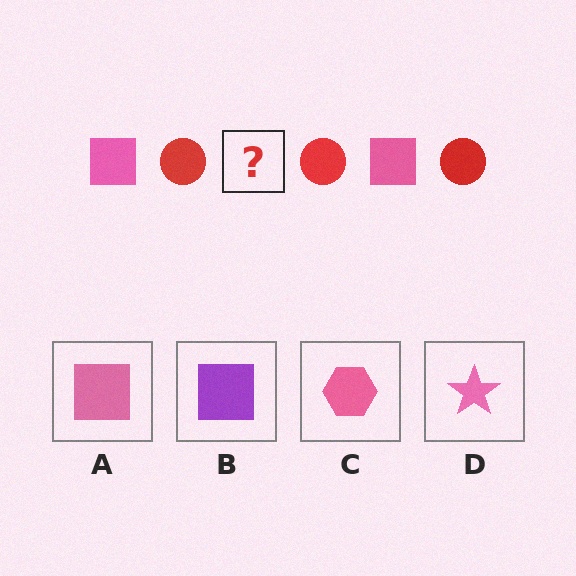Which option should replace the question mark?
Option A.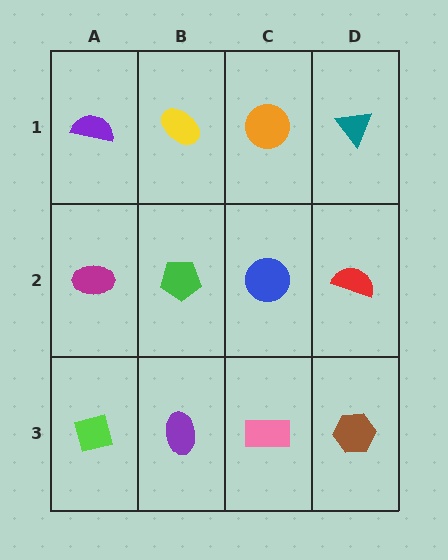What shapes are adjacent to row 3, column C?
A blue circle (row 2, column C), a purple ellipse (row 3, column B), a brown hexagon (row 3, column D).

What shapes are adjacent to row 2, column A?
A purple semicircle (row 1, column A), a lime square (row 3, column A), a green pentagon (row 2, column B).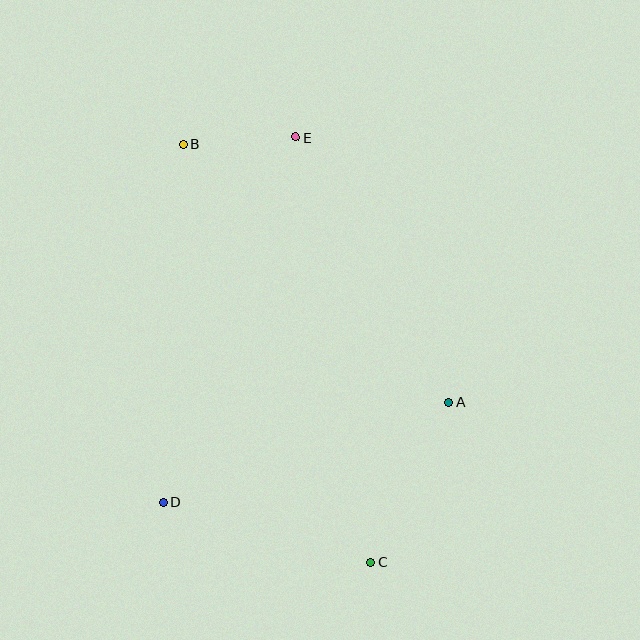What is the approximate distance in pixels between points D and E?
The distance between D and E is approximately 388 pixels.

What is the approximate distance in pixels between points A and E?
The distance between A and E is approximately 306 pixels.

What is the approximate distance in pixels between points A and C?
The distance between A and C is approximately 179 pixels.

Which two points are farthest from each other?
Points B and C are farthest from each other.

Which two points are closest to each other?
Points B and E are closest to each other.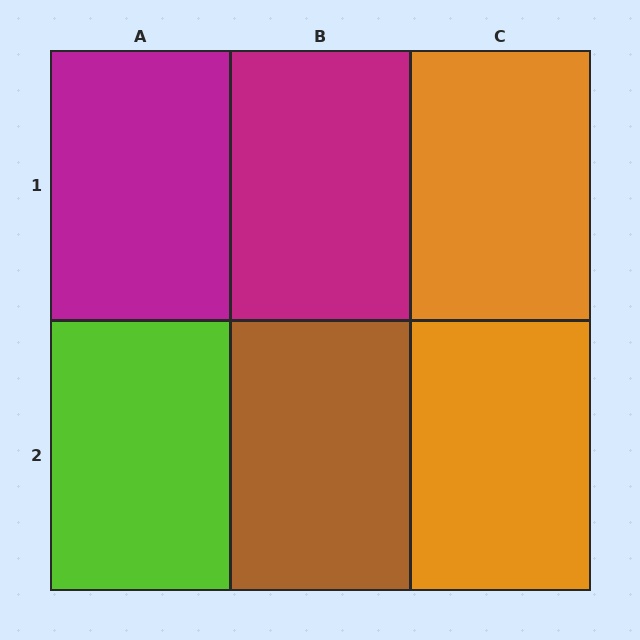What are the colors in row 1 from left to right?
Magenta, magenta, orange.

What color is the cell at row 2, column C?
Orange.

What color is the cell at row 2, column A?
Lime.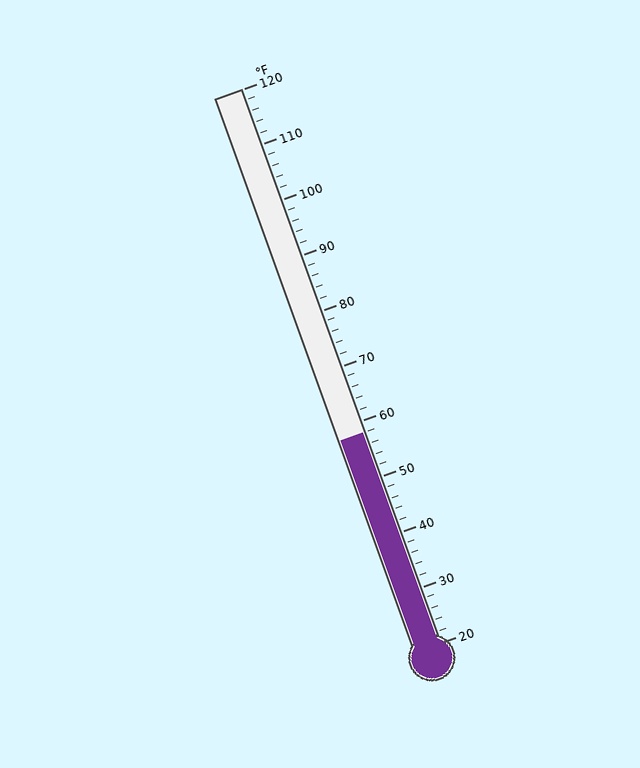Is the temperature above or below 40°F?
The temperature is above 40°F.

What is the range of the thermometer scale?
The thermometer scale ranges from 20°F to 120°F.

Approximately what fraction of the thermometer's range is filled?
The thermometer is filled to approximately 40% of its range.